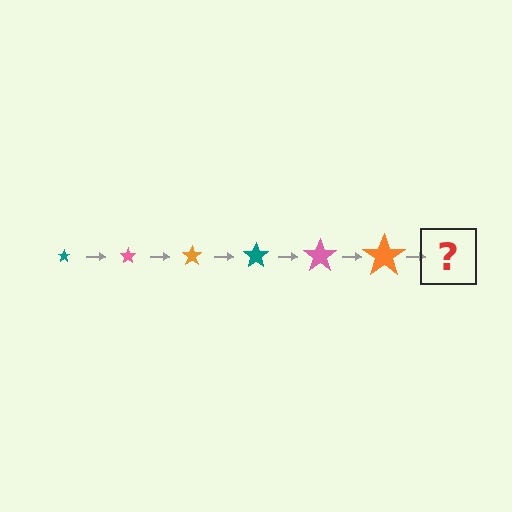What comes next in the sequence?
The next element should be a teal star, larger than the previous one.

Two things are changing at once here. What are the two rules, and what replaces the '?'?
The two rules are that the star grows larger each step and the color cycles through teal, pink, and orange. The '?' should be a teal star, larger than the previous one.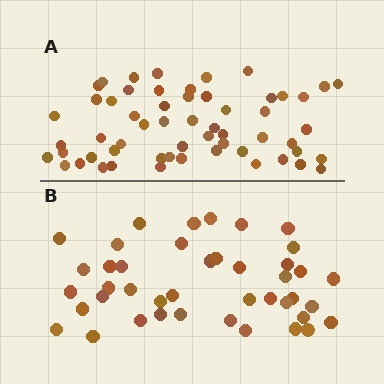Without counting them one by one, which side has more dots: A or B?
Region A (the top region) has more dots.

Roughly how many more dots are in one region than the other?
Region A has approximately 15 more dots than region B.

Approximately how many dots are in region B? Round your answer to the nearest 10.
About 40 dots. (The exact count is 42, which rounds to 40.)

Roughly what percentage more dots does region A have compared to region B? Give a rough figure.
About 35% more.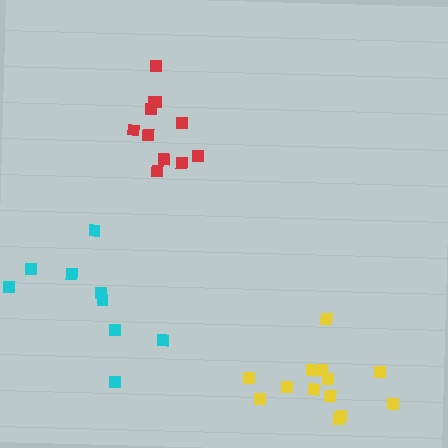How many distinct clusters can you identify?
There are 3 distinct clusters.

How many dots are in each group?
Group 1: 11 dots, Group 2: 13 dots, Group 3: 9 dots (33 total).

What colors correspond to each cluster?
The clusters are colored: red, yellow, cyan.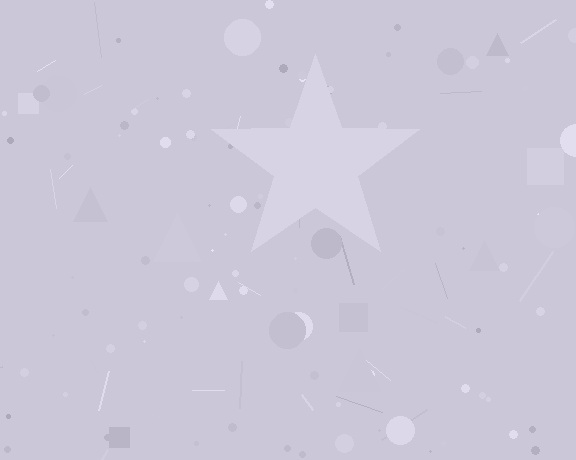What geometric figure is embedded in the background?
A star is embedded in the background.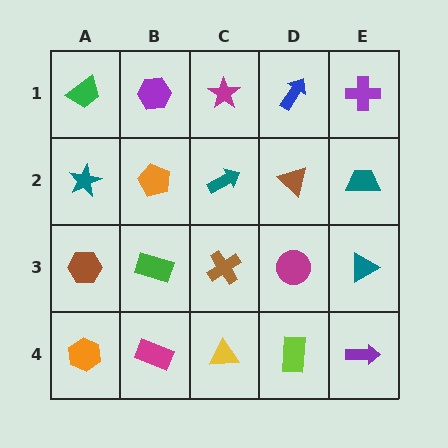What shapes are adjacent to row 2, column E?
A purple cross (row 1, column E), a teal triangle (row 3, column E), a brown triangle (row 2, column D).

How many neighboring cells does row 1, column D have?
3.